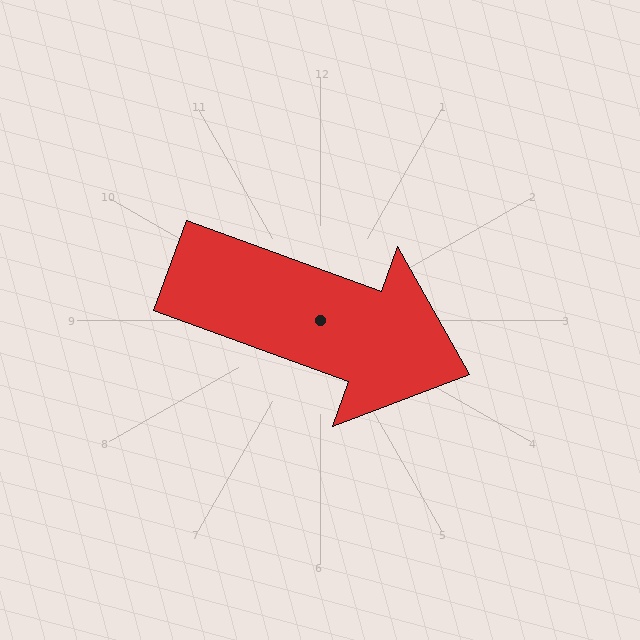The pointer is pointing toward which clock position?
Roughly 4 o'clock.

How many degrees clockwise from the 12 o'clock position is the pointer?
Approximately 110 degrees.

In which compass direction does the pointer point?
East.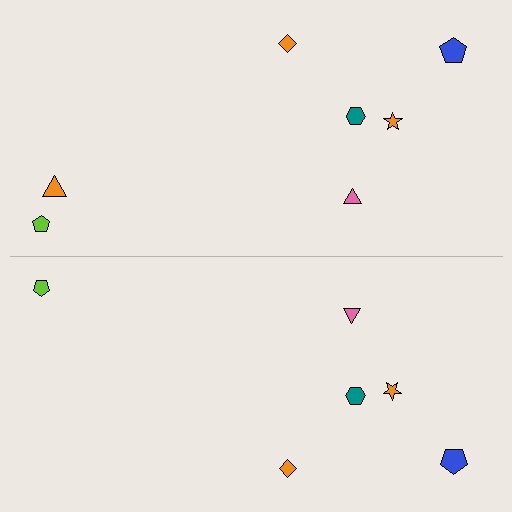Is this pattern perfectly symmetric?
No, the pattern is not perfectly symmetric. A orange triangle is missing from the bottom side.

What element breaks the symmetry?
A orange triangle is missing from the bottom side.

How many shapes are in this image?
There are 13 shapes in this image.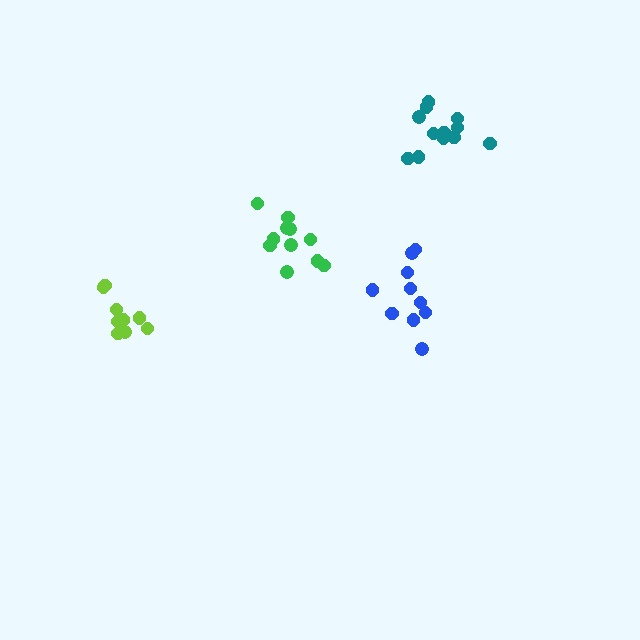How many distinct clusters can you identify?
There are 4 distinct clusters.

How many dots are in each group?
Group 1: 10 dots, Group 2: 12 dots, Group 3: 12 dots, Group 4: 9 dots (43 total).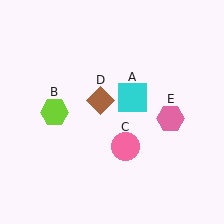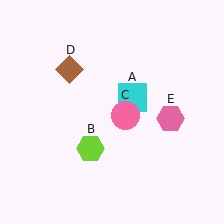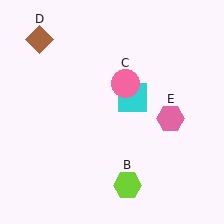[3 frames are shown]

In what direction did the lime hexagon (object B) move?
The lime hexagon (object B) moved down and to the right.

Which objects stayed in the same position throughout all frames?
Cyan square (object A) and pink hexagon (object E) remained stationary.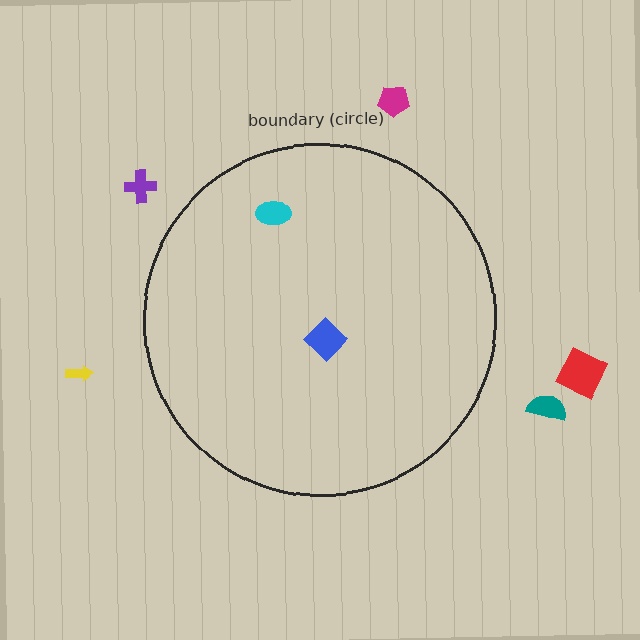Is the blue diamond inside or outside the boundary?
Inside.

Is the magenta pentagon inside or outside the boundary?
Outside.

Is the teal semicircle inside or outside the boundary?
Outside.